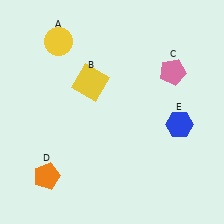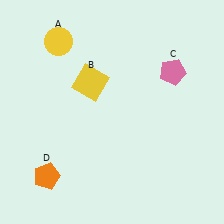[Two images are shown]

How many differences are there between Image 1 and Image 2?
There is 1 difference between the two images.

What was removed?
The blue hexagon (E) was removed in Image 2.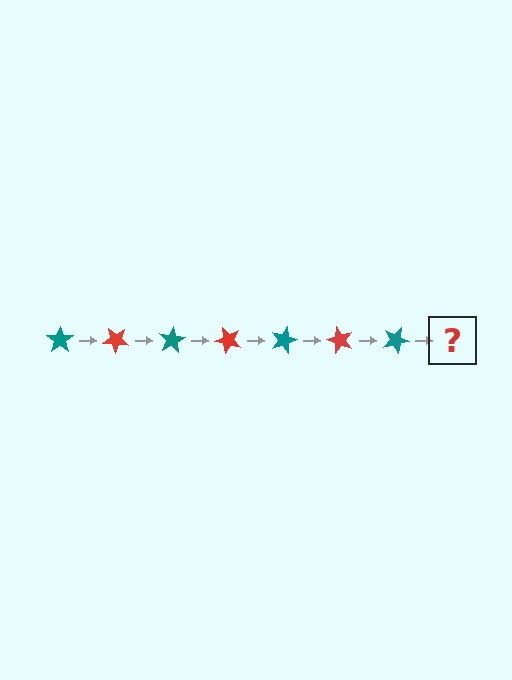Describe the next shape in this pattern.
It should be a red star, rotated 280 degrees from the start.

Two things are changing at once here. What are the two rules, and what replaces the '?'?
The two rules are that it rotates 40 degrees each step and the color cycles through teal and red. The '?' should be a red star, rotated 280 degrees from the start.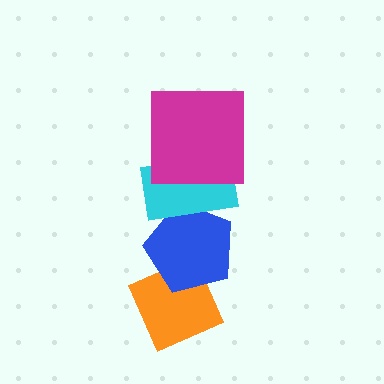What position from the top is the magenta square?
The magenta square is 1st from the top.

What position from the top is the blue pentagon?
The blue pentagon is 3rd from the top.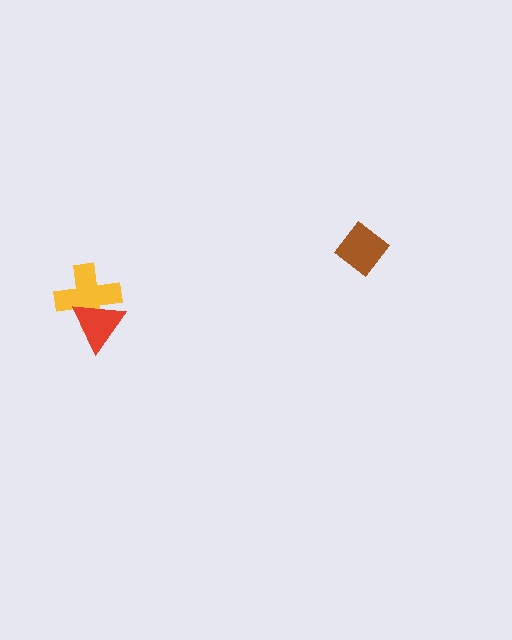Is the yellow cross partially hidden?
Yes, it is partially covered by another shape.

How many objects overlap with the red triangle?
1 object overlaps with the red triangle.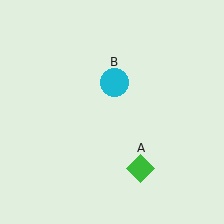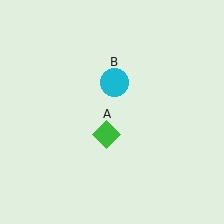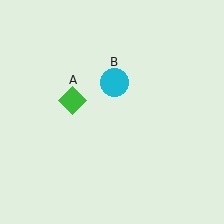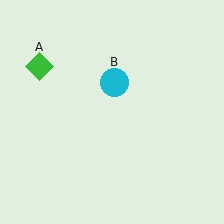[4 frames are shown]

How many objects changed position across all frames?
1 object changed position: green diamond (object A).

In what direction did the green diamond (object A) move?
The green diamond (object A) moved up and to the left.